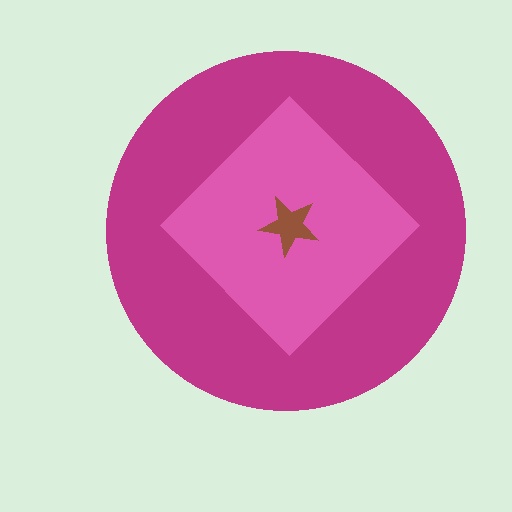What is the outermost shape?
The magenta circle.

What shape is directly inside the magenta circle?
The pink diamond.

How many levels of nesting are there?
3.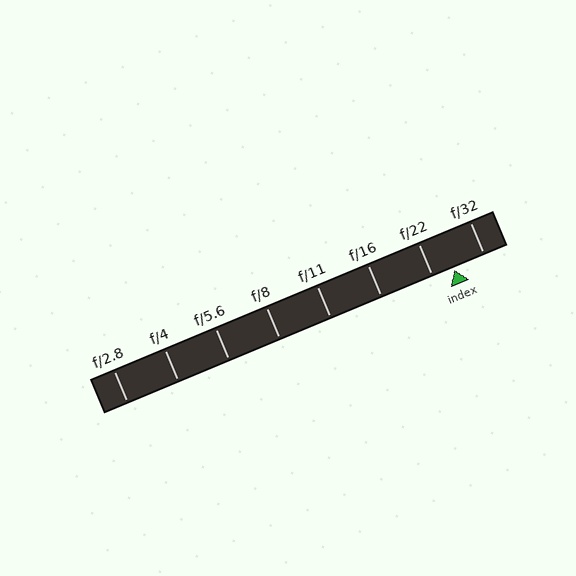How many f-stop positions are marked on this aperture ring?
There are 8 f-stop positions marked.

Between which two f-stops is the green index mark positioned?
The index mark is between f/22 and f/32.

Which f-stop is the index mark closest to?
The index mark is closest to f/22.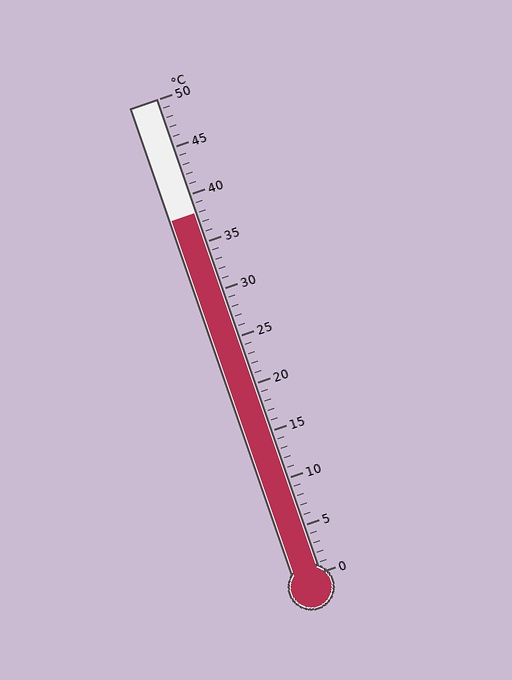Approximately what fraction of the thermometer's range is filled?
The thermometer is filled to approximately 75% of its range.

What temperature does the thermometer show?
The thermometer shows approximately 38°C.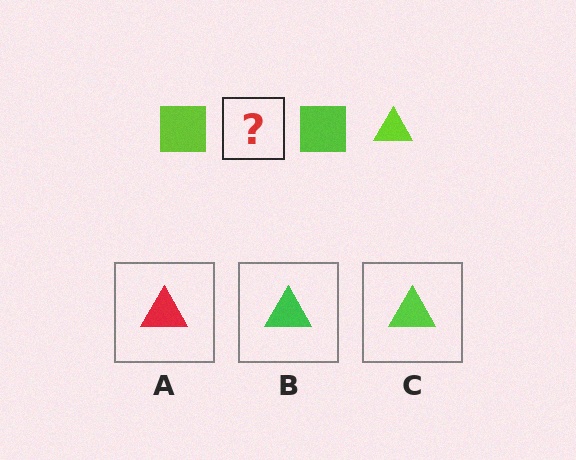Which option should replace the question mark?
Option C.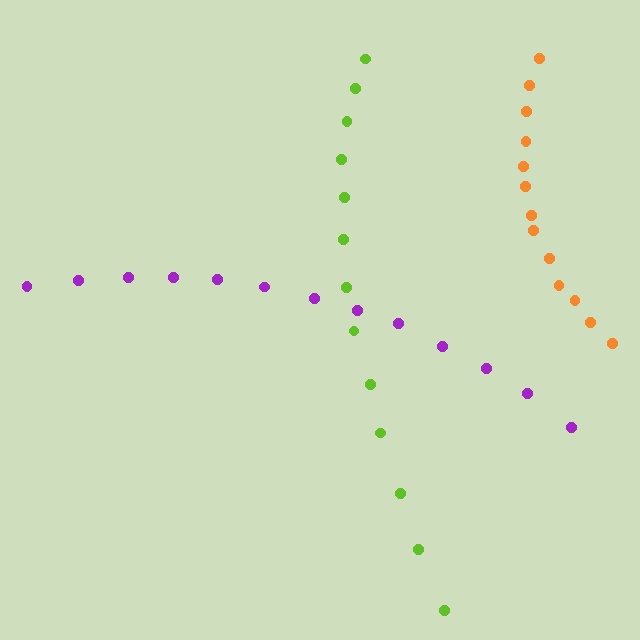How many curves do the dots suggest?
There are 3 distinct paths.